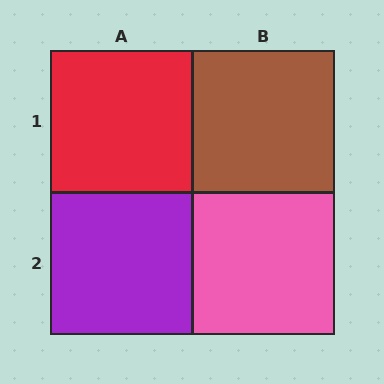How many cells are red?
1 cell is red.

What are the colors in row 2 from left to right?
Purple, pink.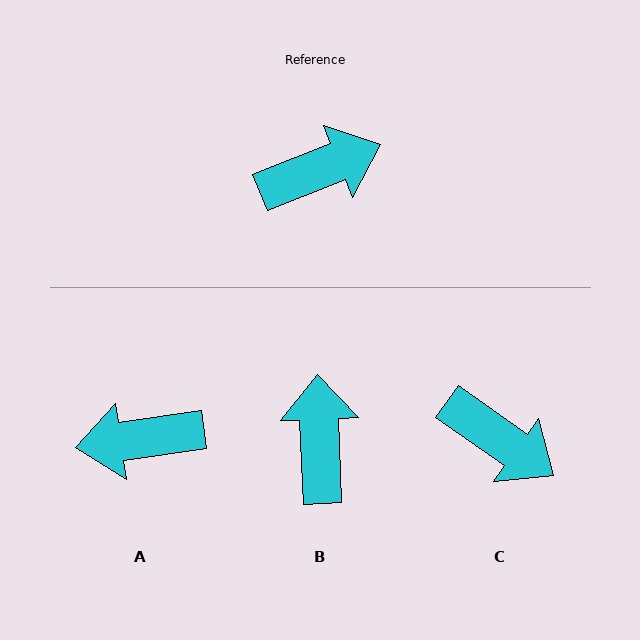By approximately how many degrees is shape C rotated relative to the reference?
Approximately 57 degrees clockwise.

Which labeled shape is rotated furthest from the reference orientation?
A, about 166 degrees away.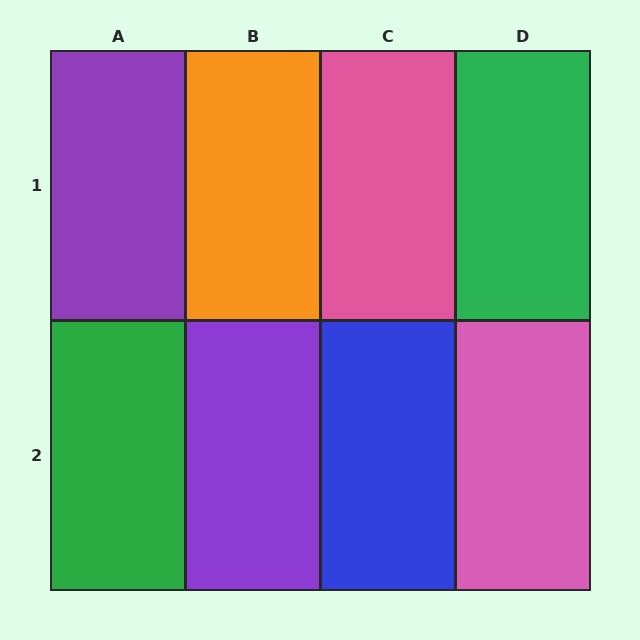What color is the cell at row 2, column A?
Green.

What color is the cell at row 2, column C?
Blue.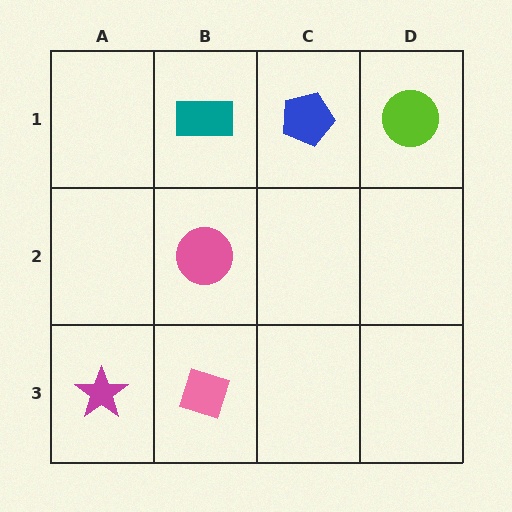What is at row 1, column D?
A lime circle.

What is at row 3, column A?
A magenta star.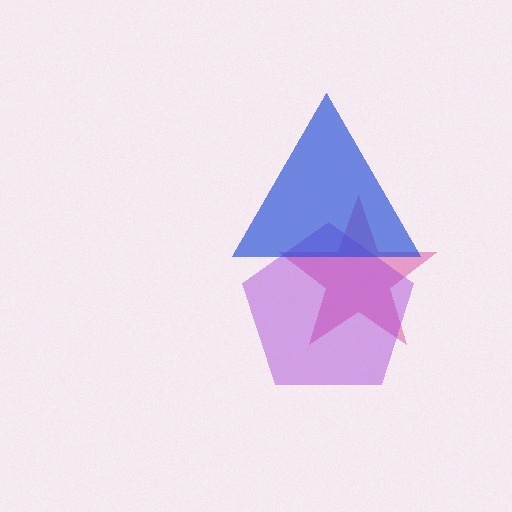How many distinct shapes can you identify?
There are 3 distinct shapes: a magenta star, a purple pentagon, a blue triangle.